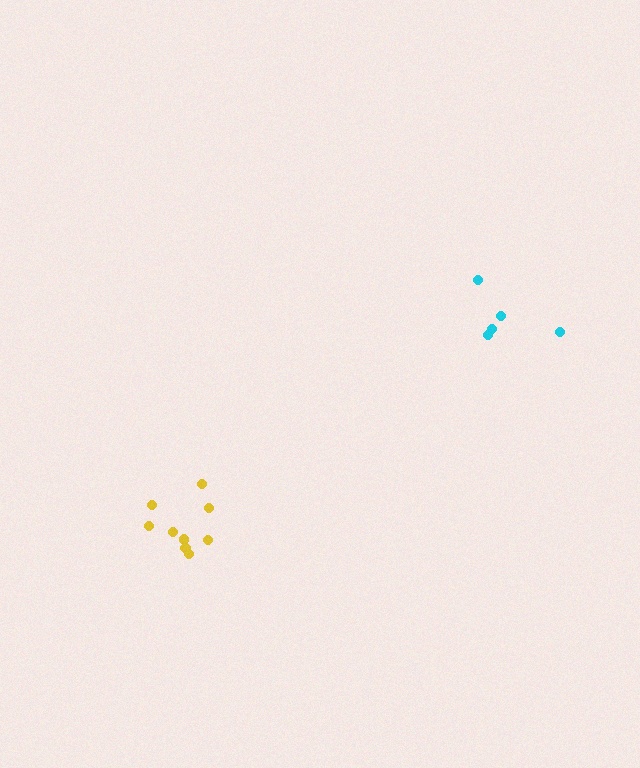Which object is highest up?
The cyan cluster is topmost.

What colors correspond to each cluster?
The clusters are colored: cyan, yellow.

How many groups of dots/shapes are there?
There are 2 groups.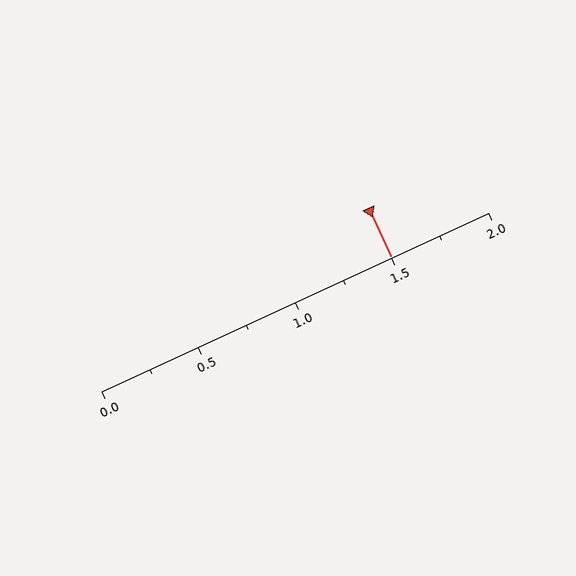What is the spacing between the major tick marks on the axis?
The major ticks are spaced 0.5 apart.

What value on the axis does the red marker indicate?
The marker indicates approximately 1.5.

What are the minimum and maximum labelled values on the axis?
The axis runs from 0.0 to 2.0.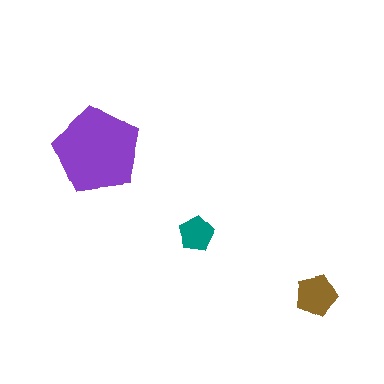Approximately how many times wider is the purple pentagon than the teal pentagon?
About 2.5 times wider.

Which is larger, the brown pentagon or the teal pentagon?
The brown one.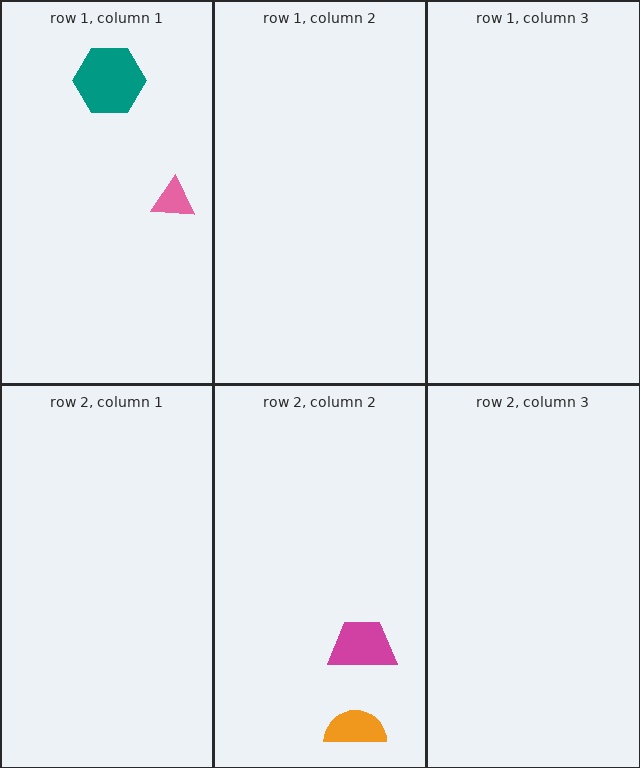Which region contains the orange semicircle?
The row 2, column 2 region.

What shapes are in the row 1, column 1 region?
The teal hexagon, the pink triangle.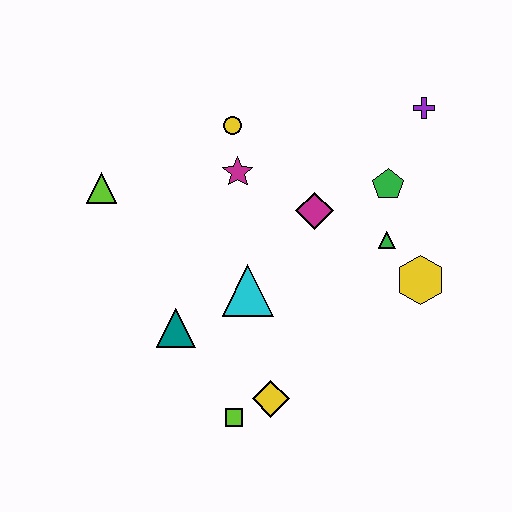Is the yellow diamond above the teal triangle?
No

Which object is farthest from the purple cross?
The lime square is farthest from the purple cross.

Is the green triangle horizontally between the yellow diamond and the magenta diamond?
No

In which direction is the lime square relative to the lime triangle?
The lime square is below the lime triangle.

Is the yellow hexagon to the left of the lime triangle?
No